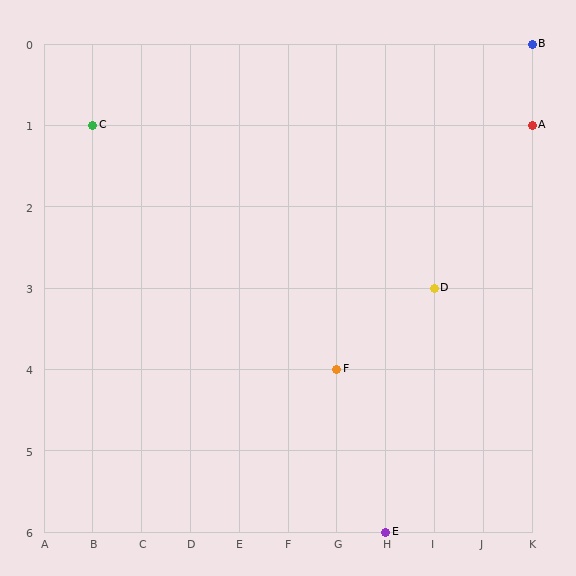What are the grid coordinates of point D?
Point D is at grid coordinates (I, 3).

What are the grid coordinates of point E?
Point E is at grid coordinates (H, 6).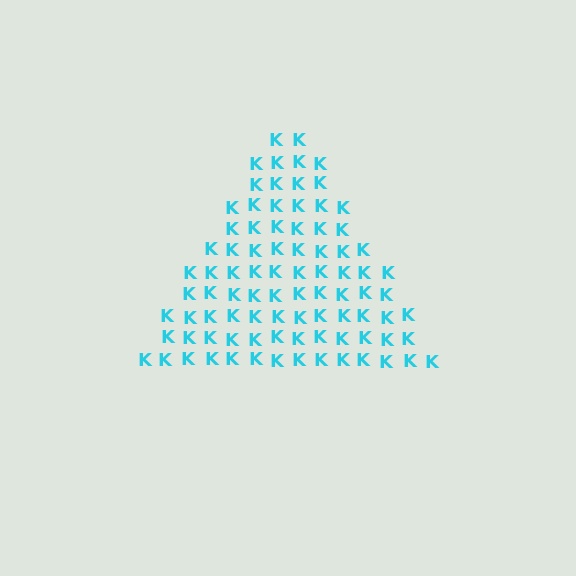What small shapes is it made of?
It is made of small letter K's.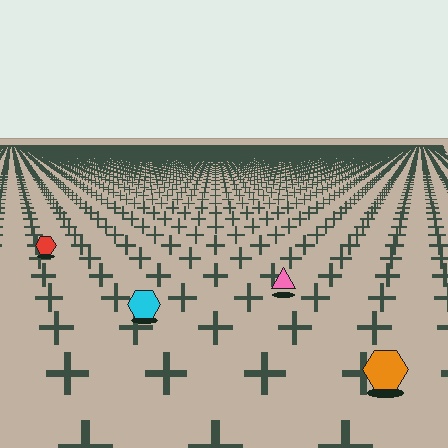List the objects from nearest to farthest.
From nearest to farthest: the orange hexagon, the cyan hexagon, the pink triangle, the red hexagon.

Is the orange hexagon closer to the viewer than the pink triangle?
Yes. The orange hexagon is closer — you can tell from the texture gradient: the ground texture is coarser near it.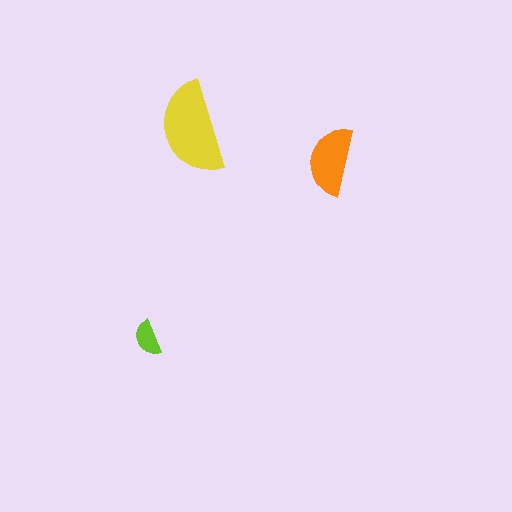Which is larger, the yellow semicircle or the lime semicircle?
The yellow one.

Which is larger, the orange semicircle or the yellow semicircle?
The yellow one.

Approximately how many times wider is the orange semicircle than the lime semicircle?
About 2 times wider.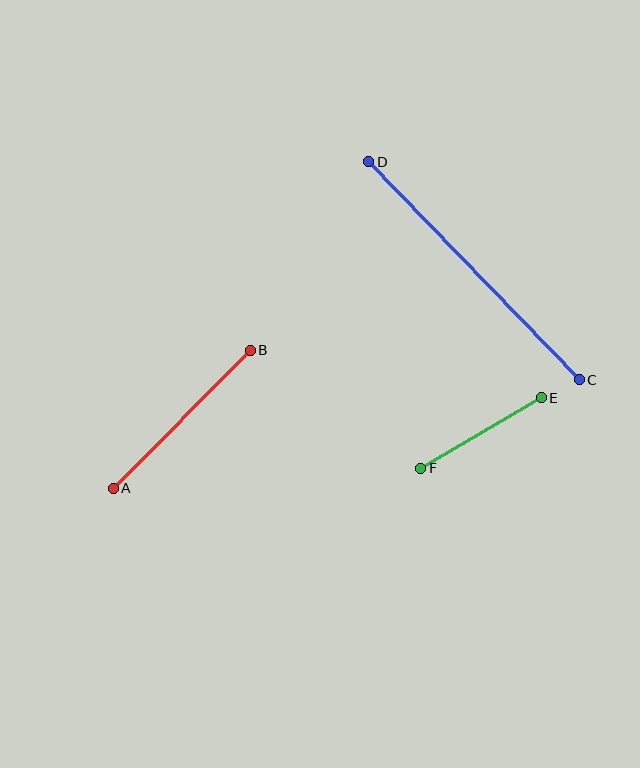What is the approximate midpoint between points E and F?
The midpoint is at approximately (481, 433) pixels.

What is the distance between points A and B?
The distance is approximately 194 pixels.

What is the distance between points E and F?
The distance is approximately 140 pixels.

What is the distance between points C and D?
The distance is approximately 303 pixels.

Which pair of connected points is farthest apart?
Points C and D are farthest apart.